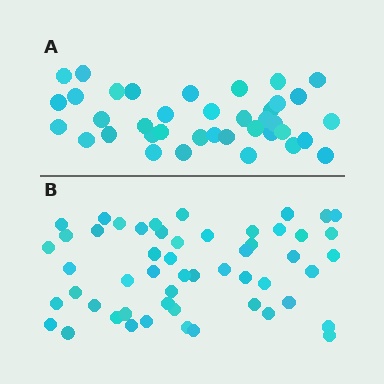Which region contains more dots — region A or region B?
Region B (the bottom region) has more dots.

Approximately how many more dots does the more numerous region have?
Region B has approximately 15 more dots than region A.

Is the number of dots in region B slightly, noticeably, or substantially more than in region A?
Region B has noticeably more, but not dramatically so. The ratio is roughly 1.4 to 1.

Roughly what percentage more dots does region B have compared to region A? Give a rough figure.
About 40% more.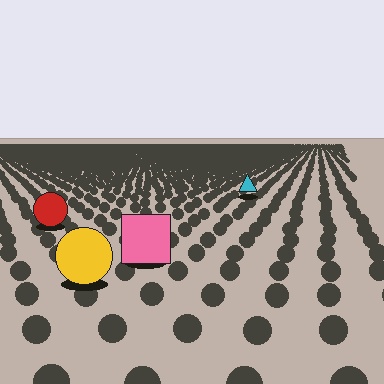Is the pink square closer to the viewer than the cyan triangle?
Yes. The pink square is closer — you can tell from the texture gradient: the ground texture is coarser near it.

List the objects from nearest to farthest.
From nearest to farthest: the yellow circle, the pink square, the red circle, the cyan triangle.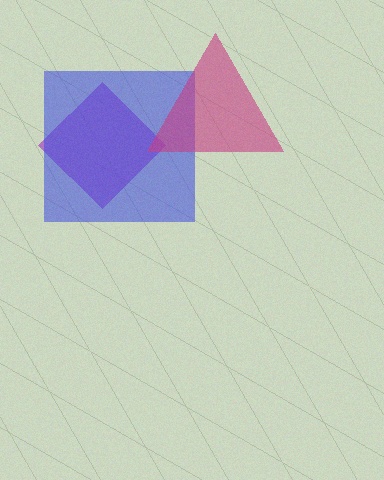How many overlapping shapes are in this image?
There are 3 overlapping shapes in the image.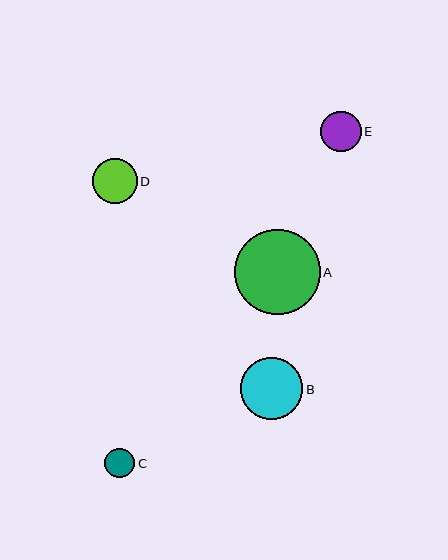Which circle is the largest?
Circle A is the largest with a size of approximately 85 pixels.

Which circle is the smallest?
Circle C is the smallest with a size of approximately 30 pixels.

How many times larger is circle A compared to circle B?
Circle A is approximately 1.4 times the size of circle B.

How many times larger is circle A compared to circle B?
Circle A is approximately 1.4 times the size of circle B.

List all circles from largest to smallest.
From largest to smallest: A, B, D, E, C.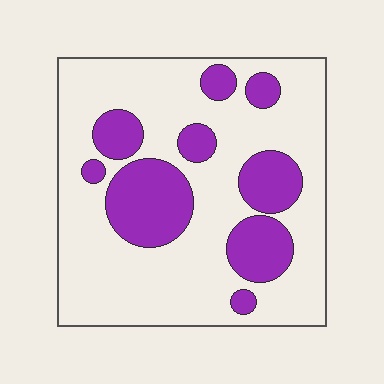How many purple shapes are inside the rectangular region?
9.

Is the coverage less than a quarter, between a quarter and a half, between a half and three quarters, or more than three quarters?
Between a quarter and a half.